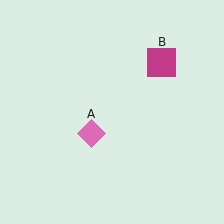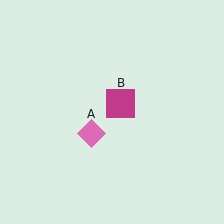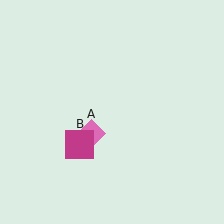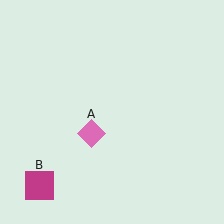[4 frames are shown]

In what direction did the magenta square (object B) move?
The magenta square (object B) moved down and to the left.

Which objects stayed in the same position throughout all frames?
Pink diamond (object A) remained stationary.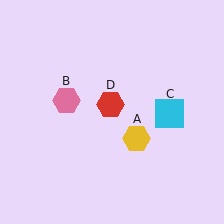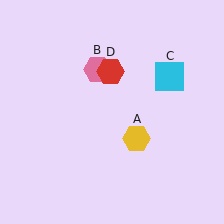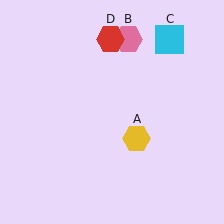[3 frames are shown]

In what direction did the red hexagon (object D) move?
The red hexagon (object D) moved up.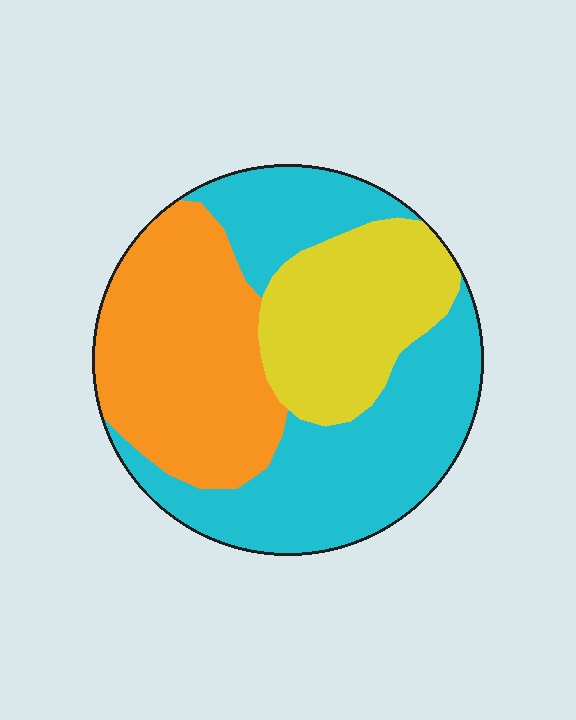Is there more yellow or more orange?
Orange.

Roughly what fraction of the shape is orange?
Orange takes up between a sixth and a third of the shape.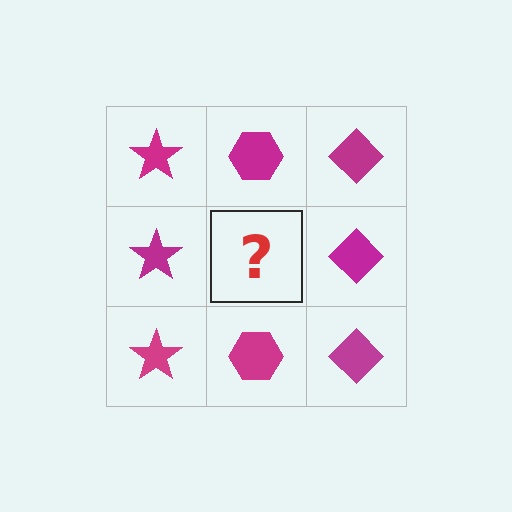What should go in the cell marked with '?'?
The missing cell should contain a magenta hexagon.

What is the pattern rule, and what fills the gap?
The rule is that each column has a consistent shape. The gap should be filled with a magenta hexagon.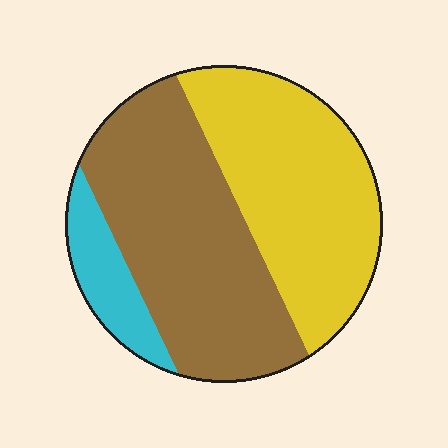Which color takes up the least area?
Cyan, at roughly 10%.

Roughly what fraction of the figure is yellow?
Yellow covers 42% of the figure.